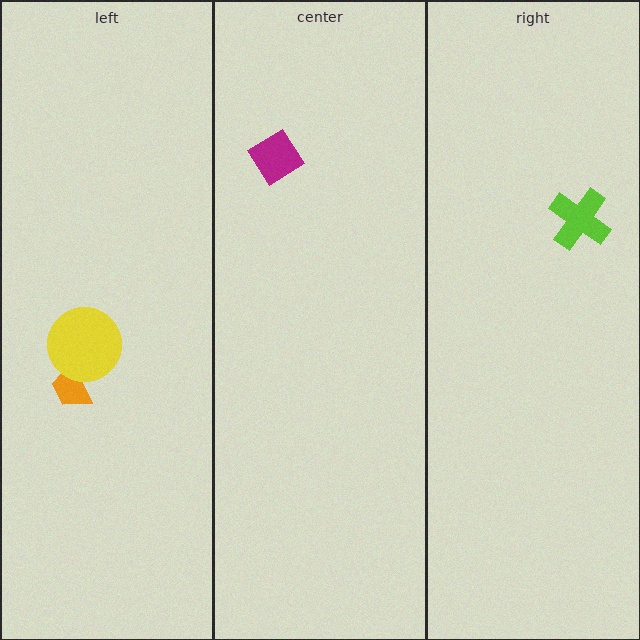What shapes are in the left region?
The orange trapezoid, the yellow circle.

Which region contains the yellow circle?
The left region.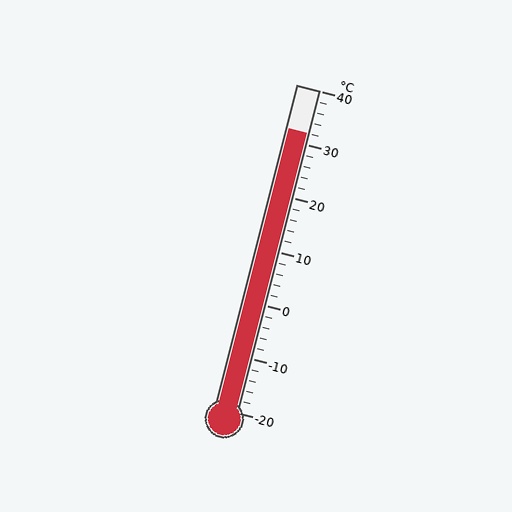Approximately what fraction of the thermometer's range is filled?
The thermometer is filled to approximately 85% of its range.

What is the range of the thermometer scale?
The thermometer scale ranges from -20°C to 40°C.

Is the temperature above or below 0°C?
The temperature is above 0°C.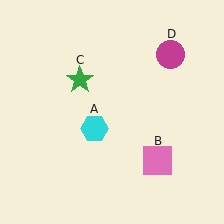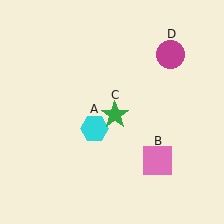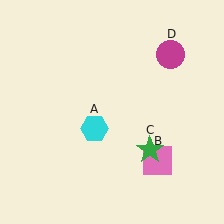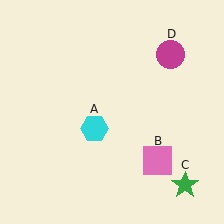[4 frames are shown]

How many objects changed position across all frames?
1 object changed position: green star (object C).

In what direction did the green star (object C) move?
The green star (object C) moved down and to the right.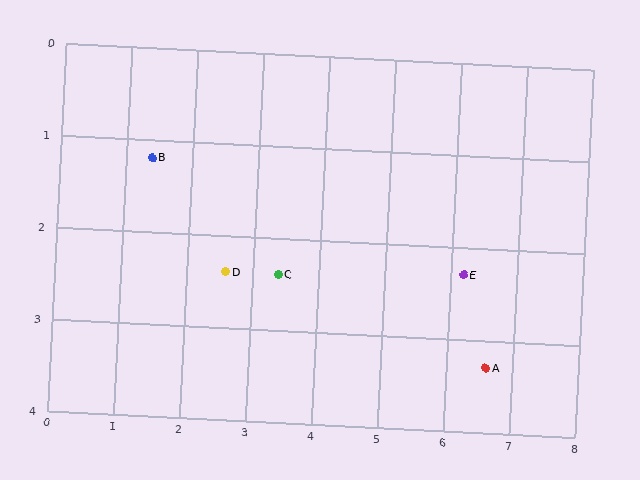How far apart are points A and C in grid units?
Points A and C are about 3.3 grid units apart.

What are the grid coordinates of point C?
Point C is at approximately (3.4, 2.4).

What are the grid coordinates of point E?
Point E is at approximately (6.2, 2.3).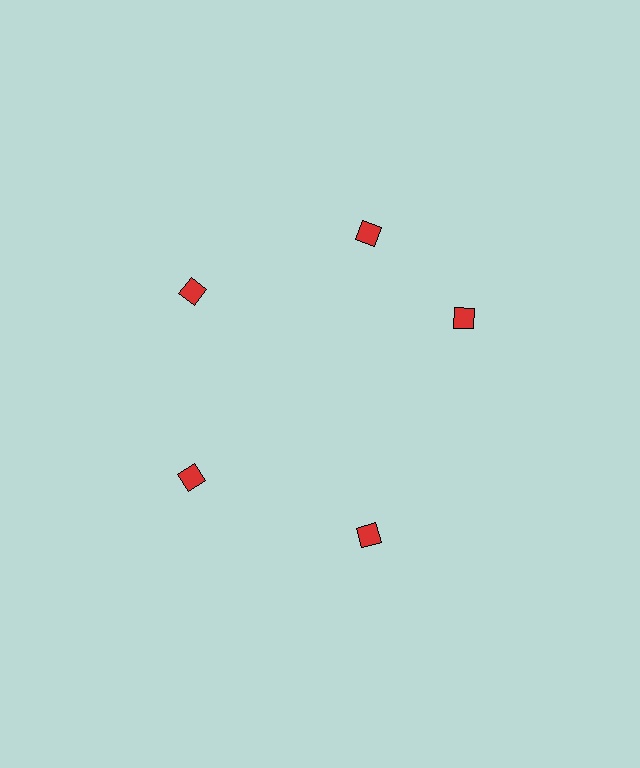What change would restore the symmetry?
The symmetry would be restored by rotating it back into even spacing with its neighbors so that all 5 diamonds sit at equal angles and equal distance from the center.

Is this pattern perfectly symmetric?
No. The 5 red diamonds are arranged in a ring, but one element near the 3 o'clock position is rotated out of alignment along the ring, breaking the 5-fold rotational symmetry.